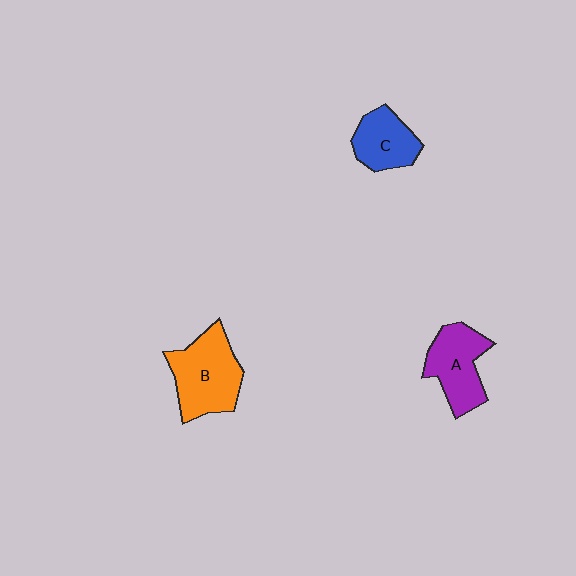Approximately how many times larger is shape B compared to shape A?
Approximately 1.2 times.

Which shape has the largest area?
Shape B (orange).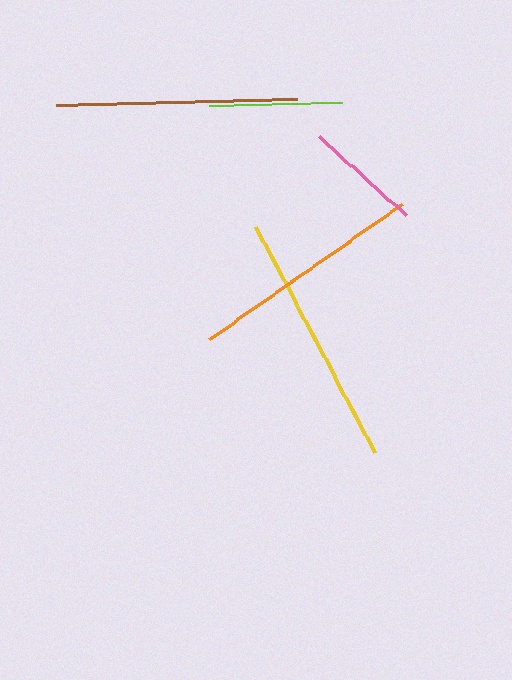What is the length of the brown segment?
The brown segment is approximately 241 pixels long.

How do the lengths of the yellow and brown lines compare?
The yellow and brown lines are approximately the same length.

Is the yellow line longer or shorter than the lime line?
The yellow line is longer than the lime line.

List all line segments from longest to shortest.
From longest to shortest: yellow, brown, orange, lime, pink.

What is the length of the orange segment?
The orange segment is approximately 234 pixels long.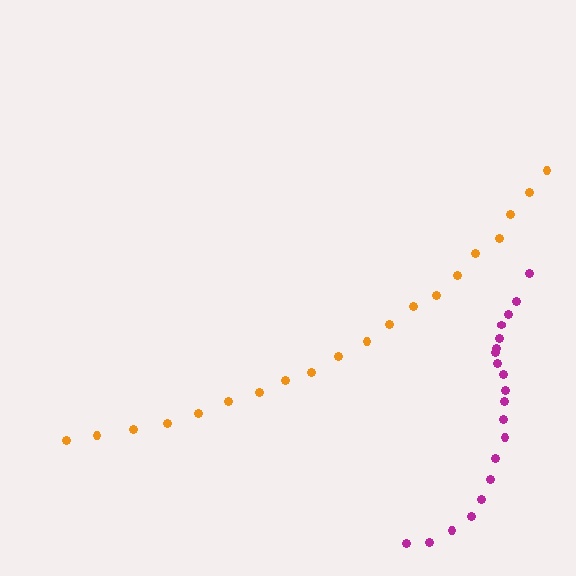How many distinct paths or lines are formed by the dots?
There are 2 distinct paths.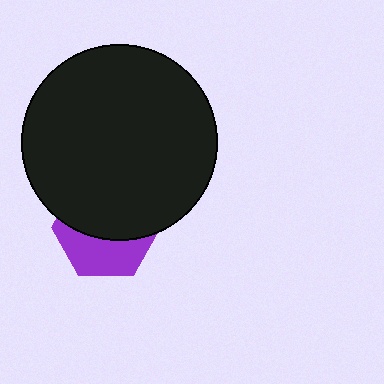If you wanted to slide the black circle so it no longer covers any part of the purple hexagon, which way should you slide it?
Slide it up — that is the most direct way to separate the two shapes.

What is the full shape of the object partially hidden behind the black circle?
The partially hidden object is a purple hexagon.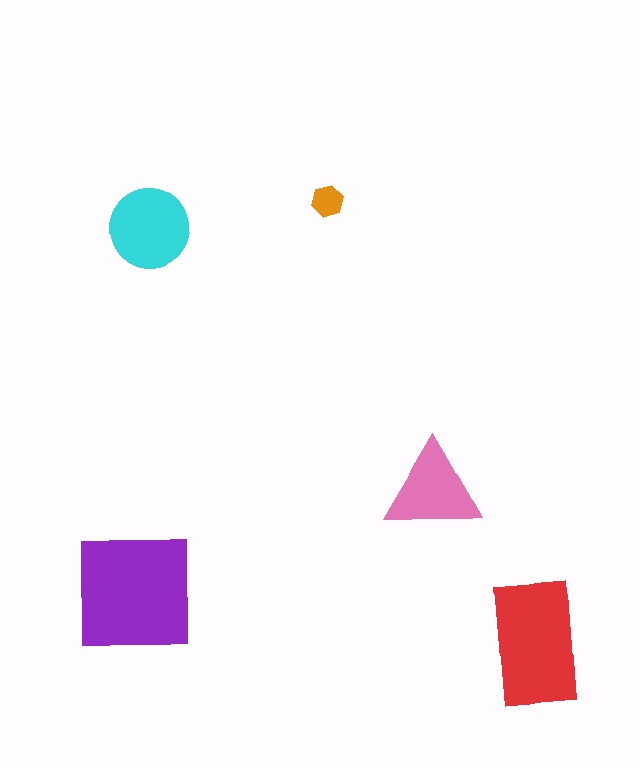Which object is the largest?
The purple square.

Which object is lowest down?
The red rectangle is bottommost.